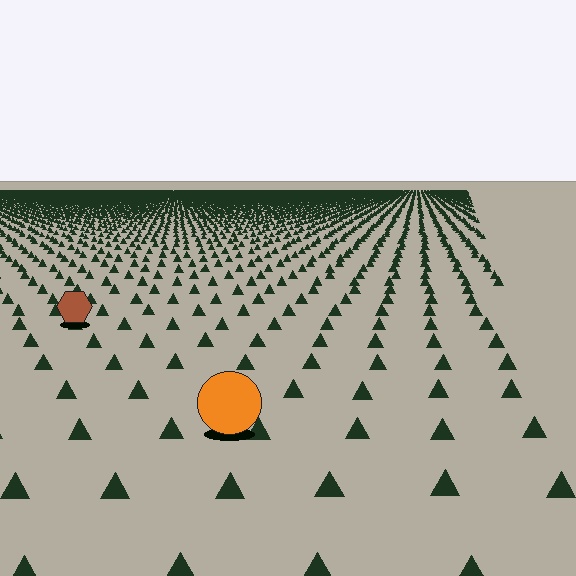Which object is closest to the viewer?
The orange circle is closest. The texture marks near it are larger and more spread out.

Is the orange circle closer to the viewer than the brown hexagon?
Yes. The orange circle is closer — you can tell from the texture gradient: the ground texture is coarser near it.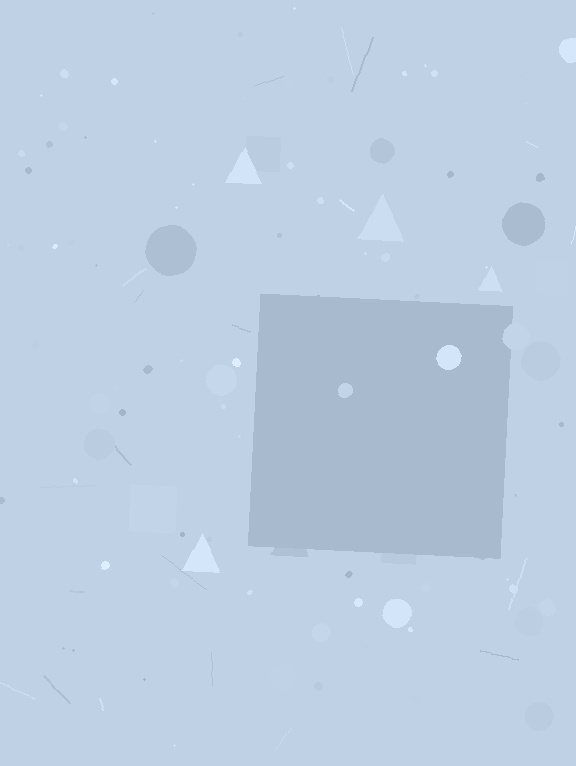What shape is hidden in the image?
A square is hidden in the image.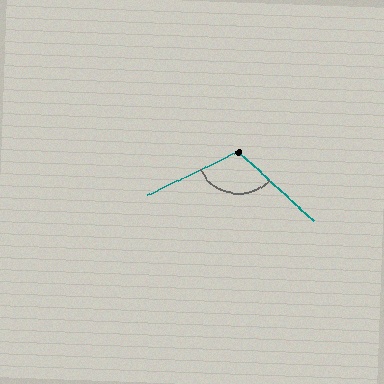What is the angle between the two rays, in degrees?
Approximately 111 degrees.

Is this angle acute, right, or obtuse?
It is obtuse.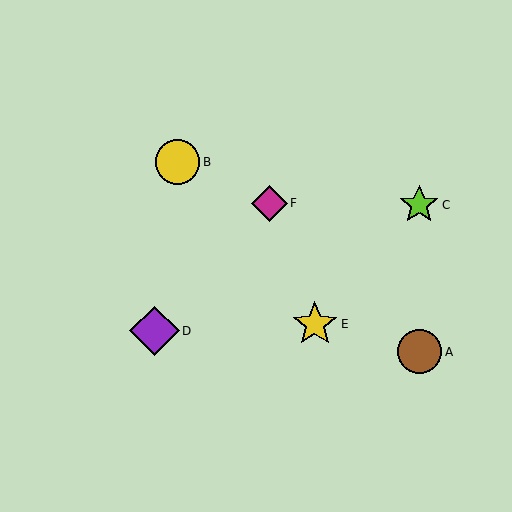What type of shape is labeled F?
Shape F is a magenta diamond.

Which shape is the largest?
The purple diamond (labeled D) is the largest.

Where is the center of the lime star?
The center of the lime star is at (419, 205).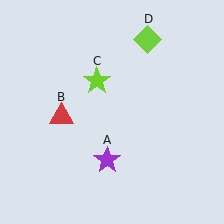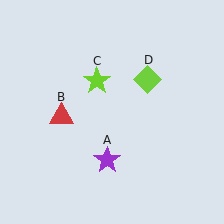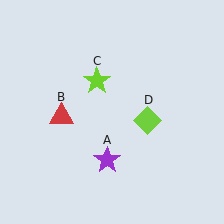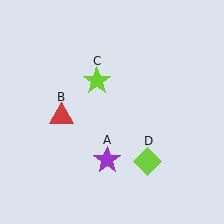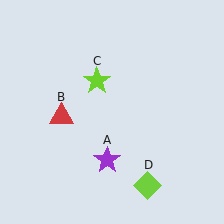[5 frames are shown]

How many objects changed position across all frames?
1 object changed position: lime diamond (object D).